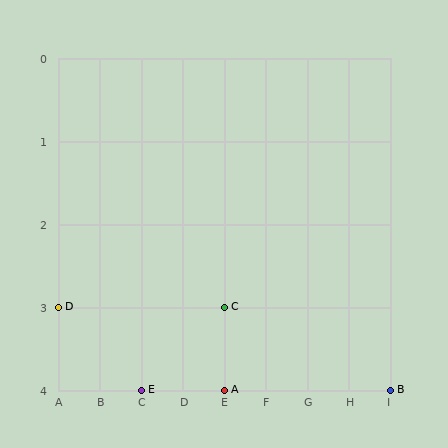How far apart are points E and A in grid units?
Points E and A are 2 columns apart.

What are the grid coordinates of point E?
Point E is at grid coordinates (C, 4).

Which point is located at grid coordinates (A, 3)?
Point D is at (A, 3).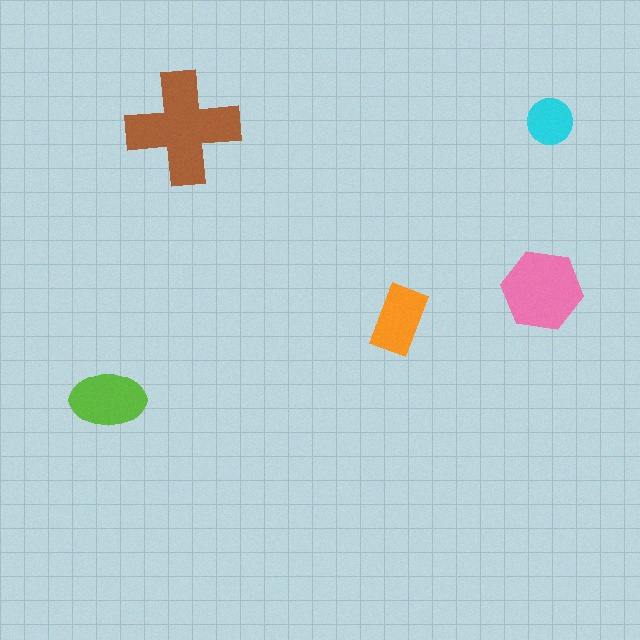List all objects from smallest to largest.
The cyan circle, the orange rectangle, the lime ellipse, the pink hexagon, the brown cross.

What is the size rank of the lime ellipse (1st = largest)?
3rd.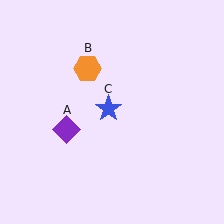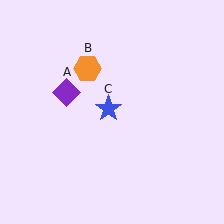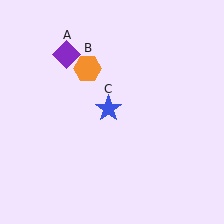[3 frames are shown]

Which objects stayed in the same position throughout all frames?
Orange hexagon (object B) and blue star (object C) remained stationary.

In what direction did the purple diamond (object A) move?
The purple diamond (object A) moved up.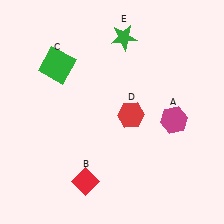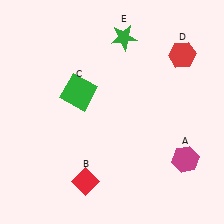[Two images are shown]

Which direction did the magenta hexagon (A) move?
The magenta hexagon (A) moved down.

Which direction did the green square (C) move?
The green square (C) moved down.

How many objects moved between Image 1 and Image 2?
3 objects moved between the two images.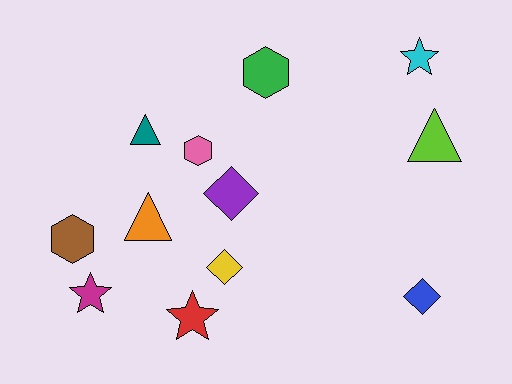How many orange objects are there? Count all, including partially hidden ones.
There is 1 orange object.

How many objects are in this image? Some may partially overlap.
There are 12 objects.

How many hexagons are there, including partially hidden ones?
There are 3 hexagons.